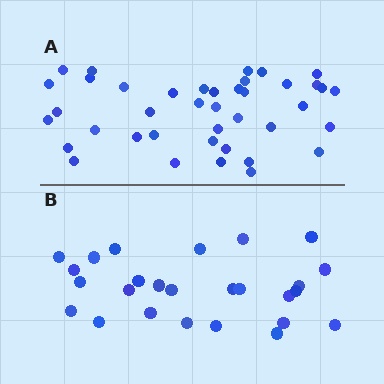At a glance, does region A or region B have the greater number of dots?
Region A (the top region) has more dots.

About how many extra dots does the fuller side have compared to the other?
Region A has approximately 15 more dots than region B.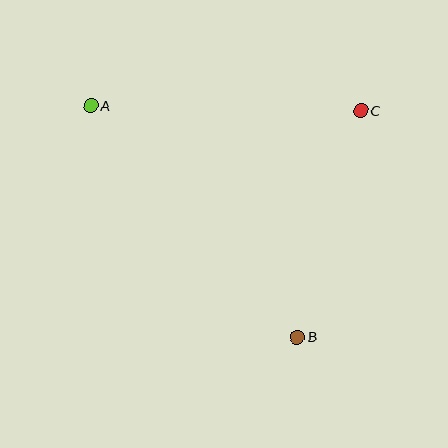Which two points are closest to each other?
Points B and C are closest to each other.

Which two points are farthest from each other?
Points A and B are farthest from each other.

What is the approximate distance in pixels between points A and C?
The distance between A and C is approximately 270 pixels.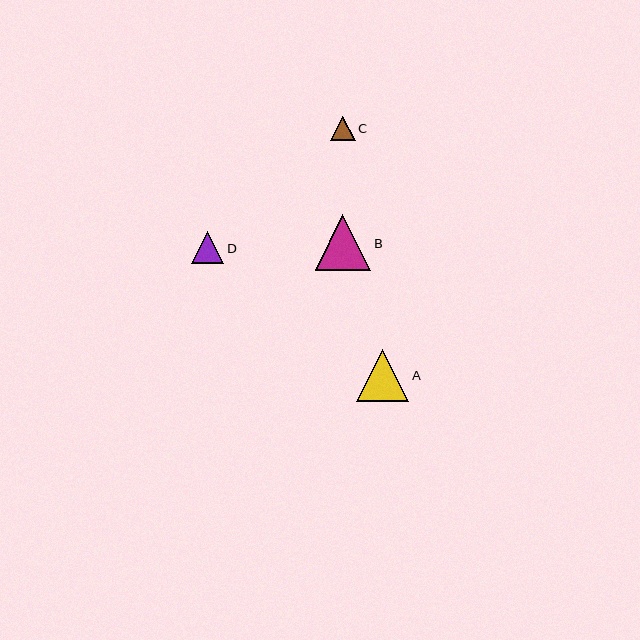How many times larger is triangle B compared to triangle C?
Triangle B is approximately 2.3 times the size of triangle C.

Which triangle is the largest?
Triangle B is the largest with a size of approximately 56 pixels.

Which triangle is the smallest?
Triangle C is the smallest with a size of approximately 25 pixels.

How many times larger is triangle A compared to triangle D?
Triangle A is approximately 1.7 times the size of triangle D.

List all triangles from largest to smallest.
From largest to smallest: B, A, D, C.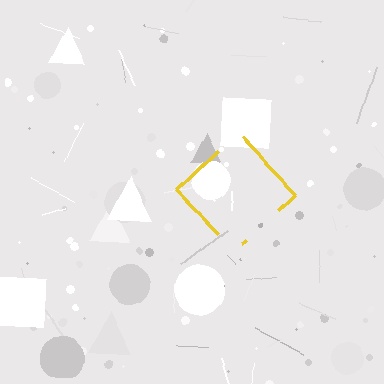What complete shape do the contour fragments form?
The contour fragments form a diamond.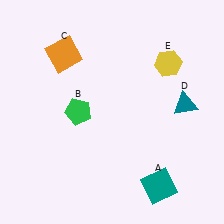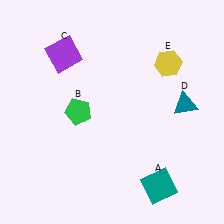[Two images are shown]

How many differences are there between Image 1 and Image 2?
There is 1 difference between the two images.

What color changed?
The square (C) changed from orange in Image 1 to purple in Image 2.